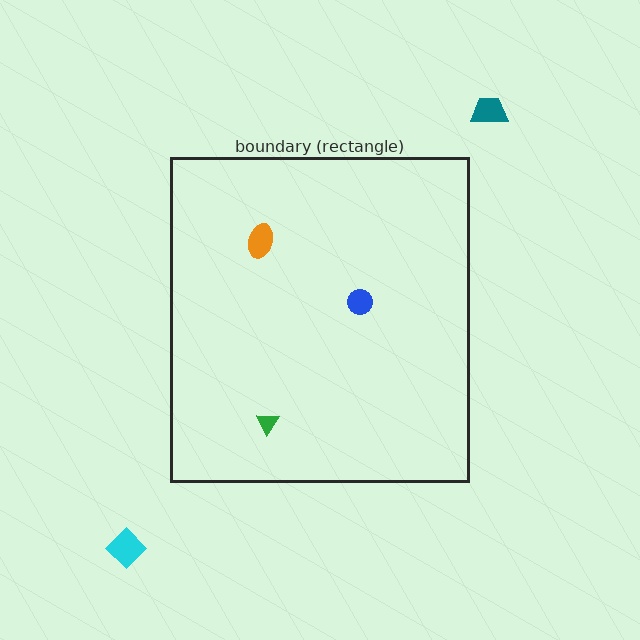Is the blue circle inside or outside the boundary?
Inside.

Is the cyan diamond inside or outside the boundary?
Outside.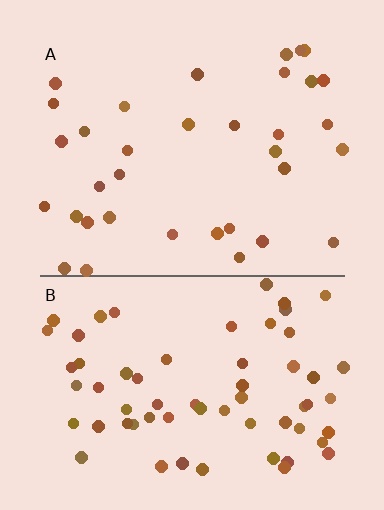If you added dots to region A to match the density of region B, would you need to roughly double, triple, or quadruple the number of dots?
Approximately double.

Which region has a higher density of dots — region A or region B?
B (the bottom).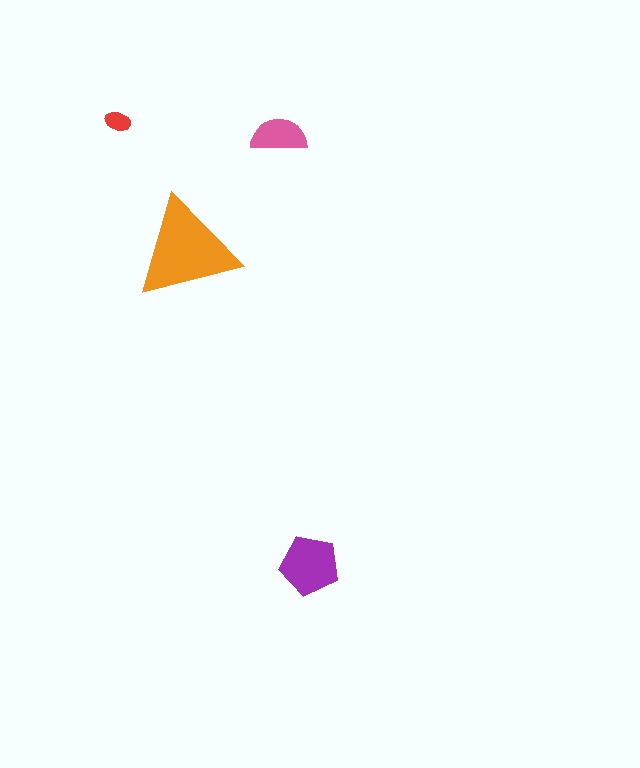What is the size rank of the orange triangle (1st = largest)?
1st.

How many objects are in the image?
There are 4 objects in the image.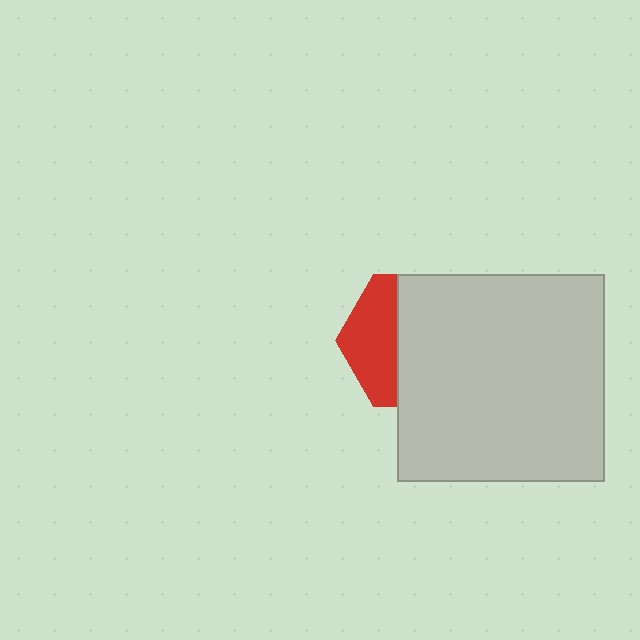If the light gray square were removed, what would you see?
You would see the complete red hexagon.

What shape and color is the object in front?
The object in front is a light gray square.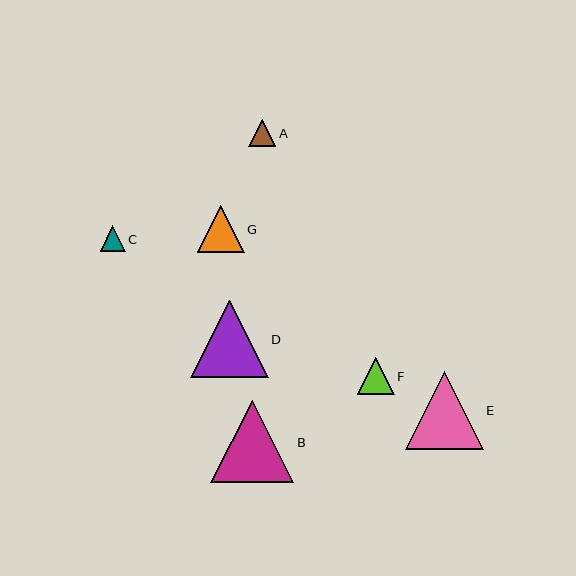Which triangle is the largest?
Triangle B is the largest with a size of approximately 83 pixels.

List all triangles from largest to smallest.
From largest to smallest: B, E, D, G, F, A, C.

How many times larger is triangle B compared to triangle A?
Triangle B is approximately 3.0 times the size of triangle A.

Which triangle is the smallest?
Triangle C is the smallest with a size of approximately 25 pixels.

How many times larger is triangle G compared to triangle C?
Triangle G is approximately 1.8 times the size of triangle C.